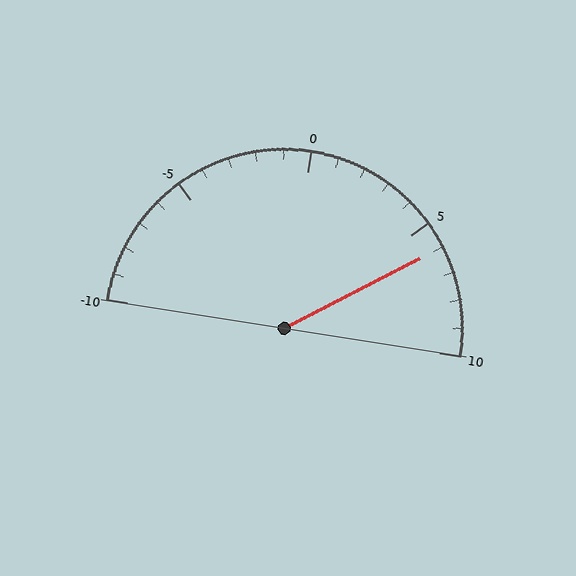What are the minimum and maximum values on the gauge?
The gauge ranges from -10 to 10.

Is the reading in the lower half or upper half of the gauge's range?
The reading is in the upper half of the range (-10 to 10).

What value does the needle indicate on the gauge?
The needle indicates approximately 6.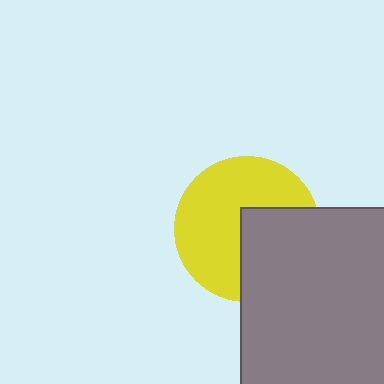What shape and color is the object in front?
The object in front is a gray rectangle.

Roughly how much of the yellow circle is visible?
About half of it is visible (roughly 62%).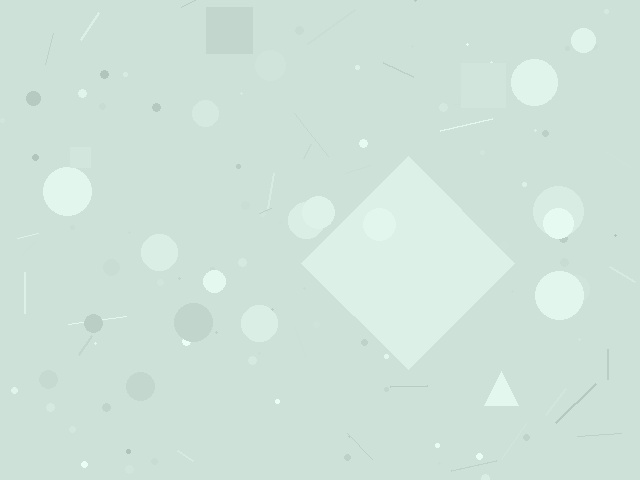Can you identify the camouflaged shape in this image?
The camouflaged shape is a diamond.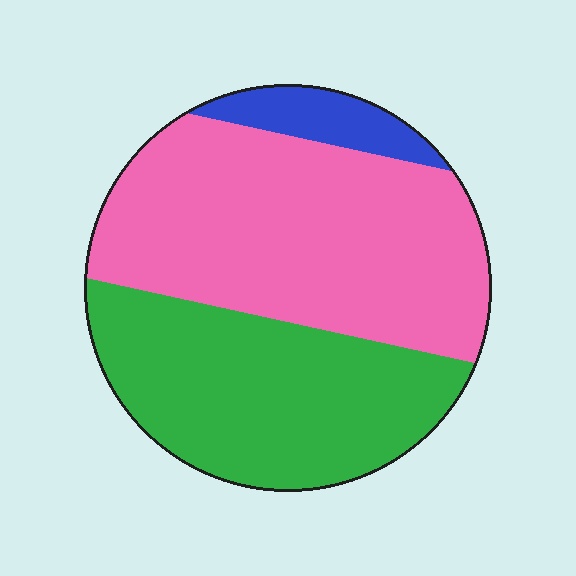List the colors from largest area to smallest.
From largest to smallest: pink, green, blue.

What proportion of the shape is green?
Green takes up about two fifths (2/5) of the shape.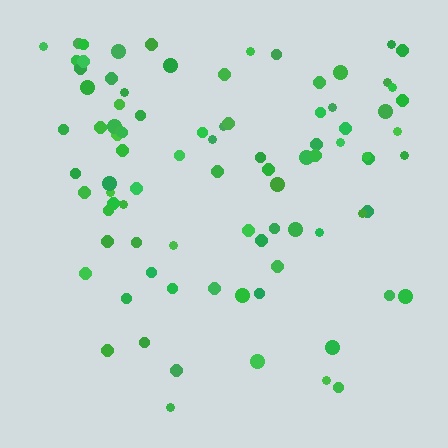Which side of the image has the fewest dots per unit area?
The bottom.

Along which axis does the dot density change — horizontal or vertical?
Vertical.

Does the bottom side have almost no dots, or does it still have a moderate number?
Still a moderate number, just noticeably fewer than the top.